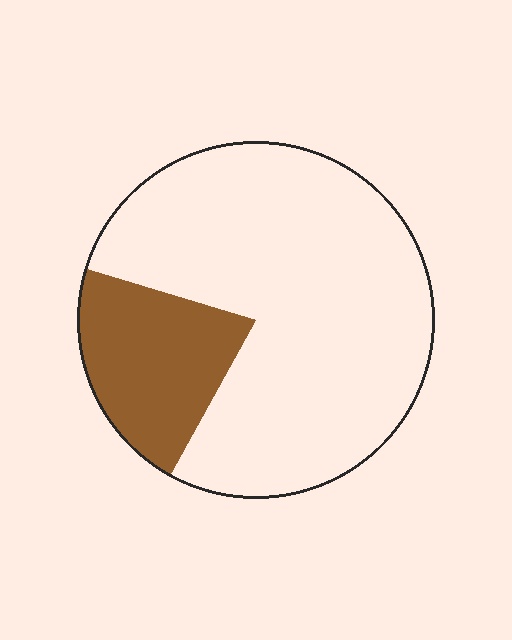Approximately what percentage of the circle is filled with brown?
Approximately 20%.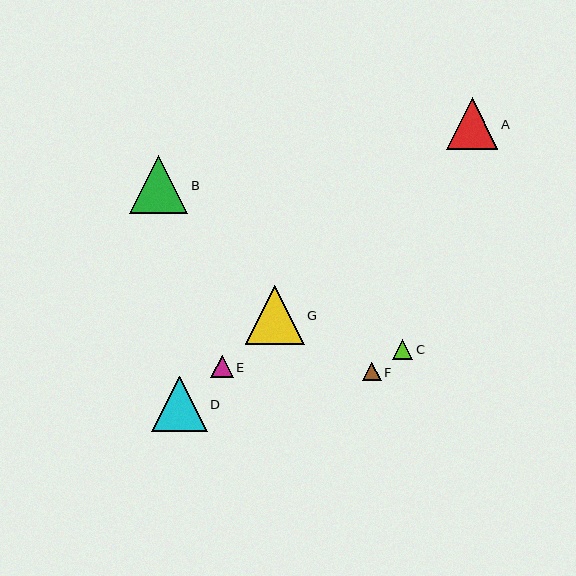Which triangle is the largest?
Triangle G is the largest with a size of approximately 59 pixels.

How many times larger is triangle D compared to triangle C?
Triangle D is approximately 2.7 times the size of triangle C.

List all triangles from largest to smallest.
From largest to smallest: G, B, D, A, E, C, F.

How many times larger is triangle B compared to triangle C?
Triangle B is approximately 2.9 times the size of triangle C.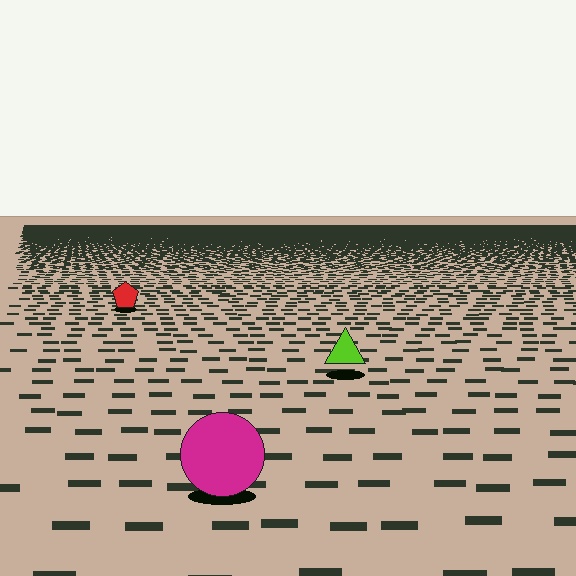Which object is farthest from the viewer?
The red pentagon is farthest from the viewer. It appears smaller and the ground texture around it is denser.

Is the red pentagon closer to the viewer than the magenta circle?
No. The magenta circle is closer — you can tell from the texture gradient: the ground texture is coarser near it.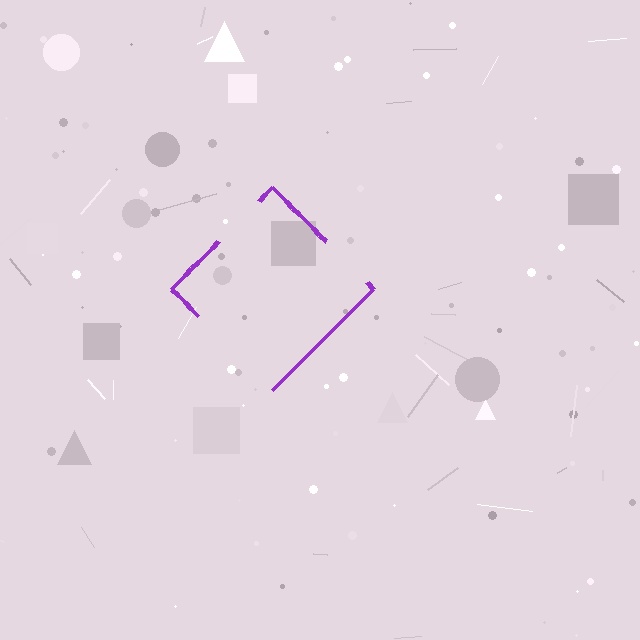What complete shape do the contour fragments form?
The contour fragments form a diamond.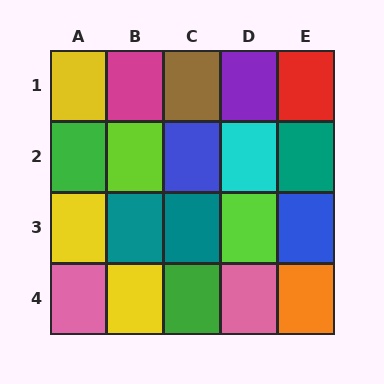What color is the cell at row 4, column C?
Green.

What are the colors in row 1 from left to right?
Yellow, magenta, brown, purple, red.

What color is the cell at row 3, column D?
Lime.